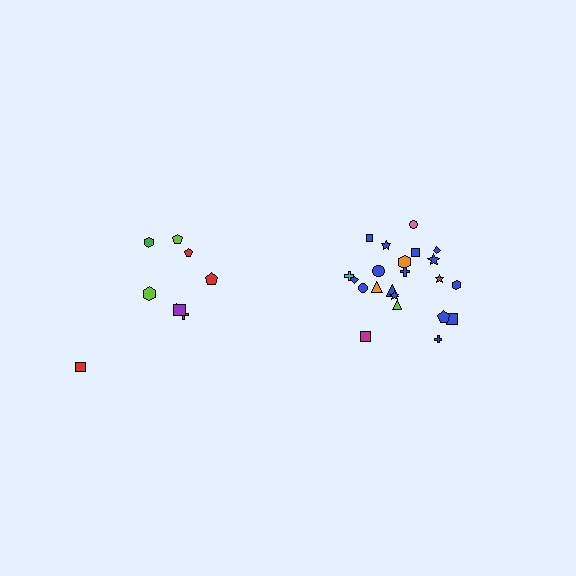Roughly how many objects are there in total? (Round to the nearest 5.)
Roughly 30 objects in total.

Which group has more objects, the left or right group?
The right group.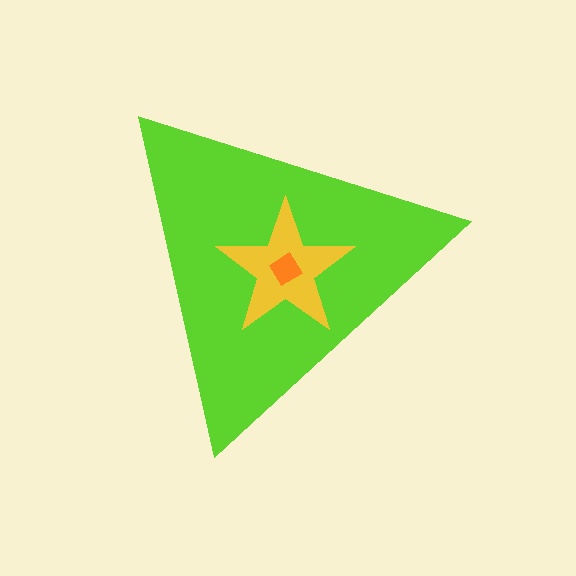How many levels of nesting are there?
3.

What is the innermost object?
The orange diamond.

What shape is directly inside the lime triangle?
The yellow star.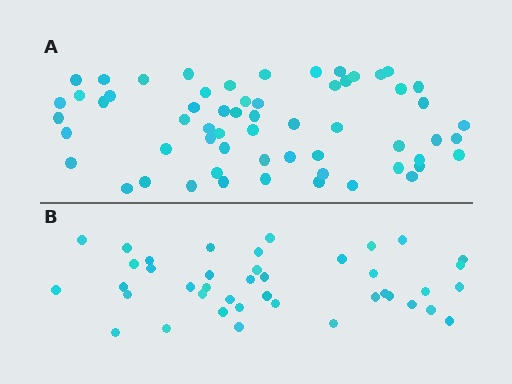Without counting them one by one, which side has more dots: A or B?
Region A (the top region) has more dots.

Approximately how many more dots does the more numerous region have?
Region A has approximately 20 more dots than region B.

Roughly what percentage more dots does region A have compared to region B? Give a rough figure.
About 45% more.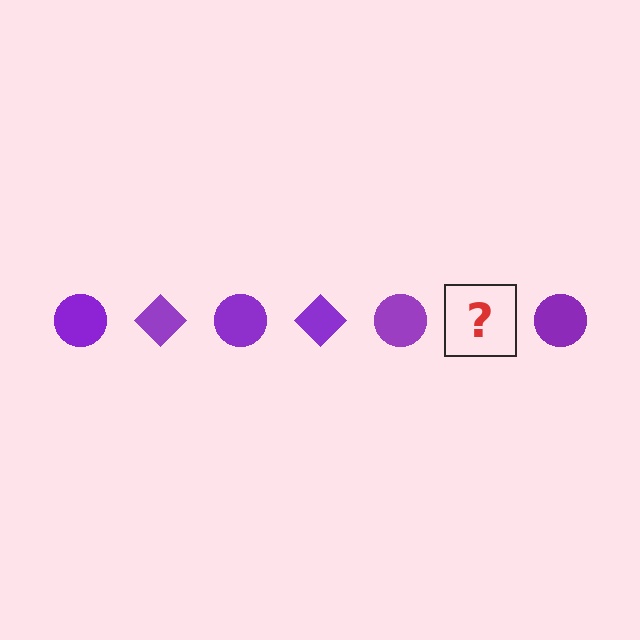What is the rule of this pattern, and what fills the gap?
The rule is that the pattern cycles through circle, diamond shapes in purple. The gap should be filled with a purple diamond.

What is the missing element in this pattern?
The missing element is a purple diamond.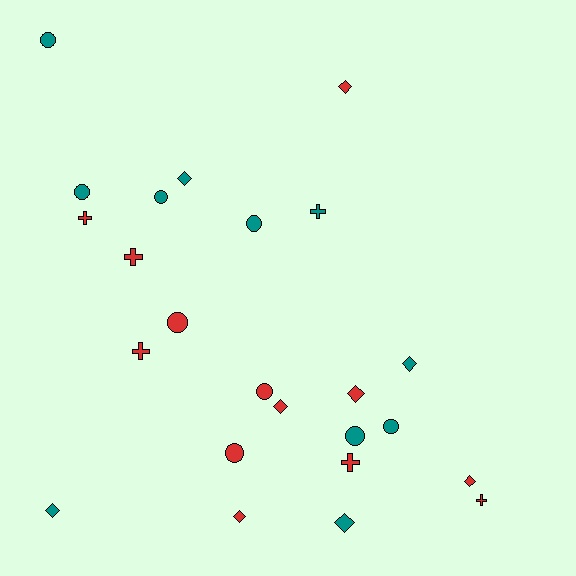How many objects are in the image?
There are 24 objects.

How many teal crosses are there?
There is 1 teal cross.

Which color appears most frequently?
Red, with 13 objects.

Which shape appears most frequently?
Circle, with 9 objects.